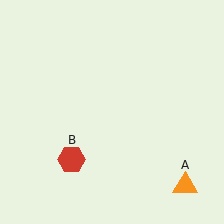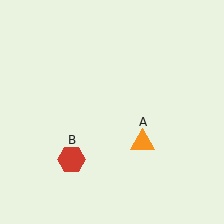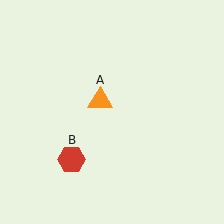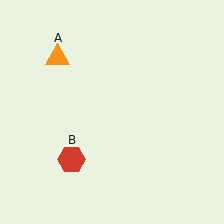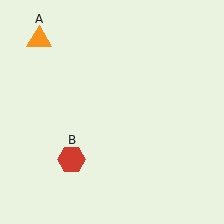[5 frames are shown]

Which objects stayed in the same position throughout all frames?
Red hexagon (object B) remained stationary.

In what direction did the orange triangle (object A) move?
The orange triangle (object A) moved up and to the left.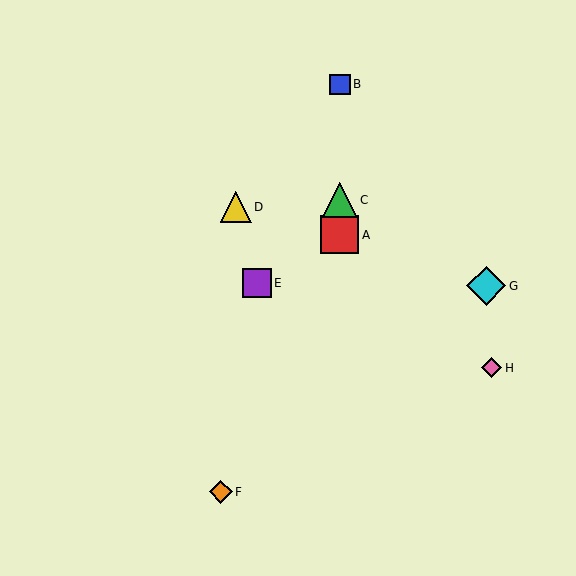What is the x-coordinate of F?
Object F is at x≈221.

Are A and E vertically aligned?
No, A is at x≈340 and E is at x≈257.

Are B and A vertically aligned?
Yes, both are at x≈340.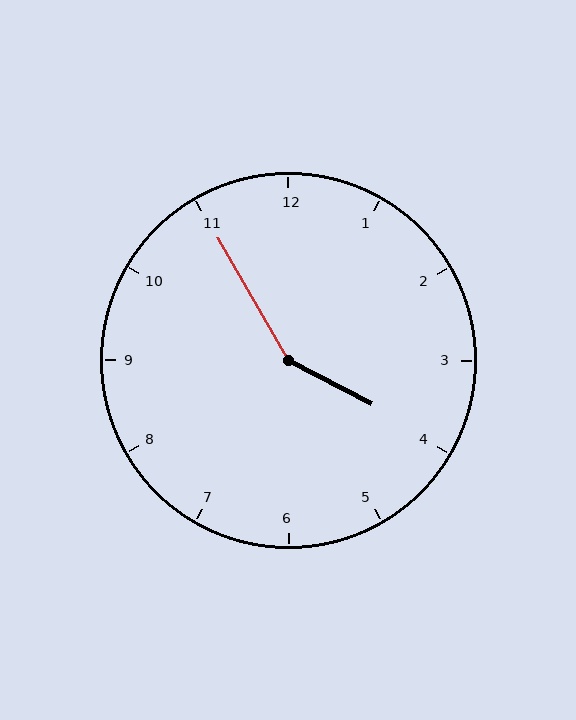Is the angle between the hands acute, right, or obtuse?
It is obtuse.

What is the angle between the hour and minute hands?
Approximately 148 degrees.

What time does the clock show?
3:55.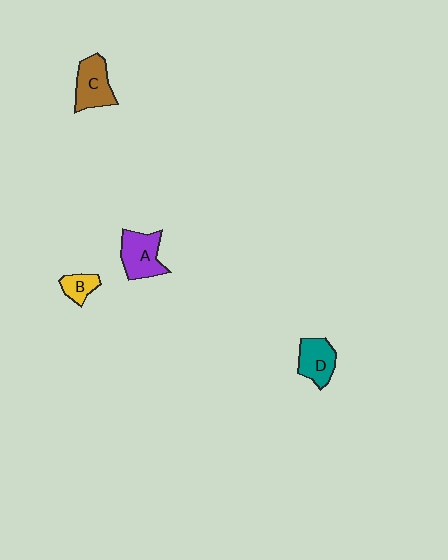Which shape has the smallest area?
Shape B (yellow).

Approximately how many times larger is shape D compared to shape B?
Approximately 1.7 times.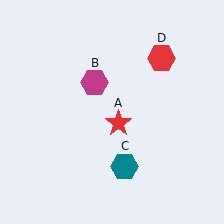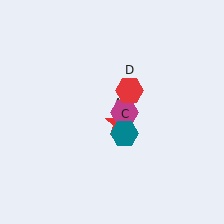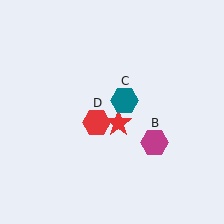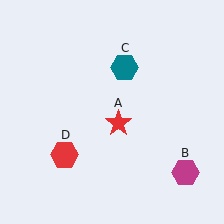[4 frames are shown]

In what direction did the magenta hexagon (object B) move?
The magenta hexagon (object B) moved down and to the right.